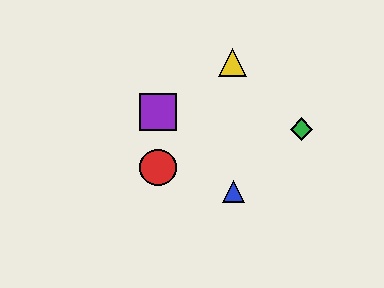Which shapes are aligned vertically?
The red circle, the purple square are aligned vertically.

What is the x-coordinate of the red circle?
The red circle is at x≈158.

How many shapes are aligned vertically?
2 shapes (the red circle, the purple square) are aligned vertically.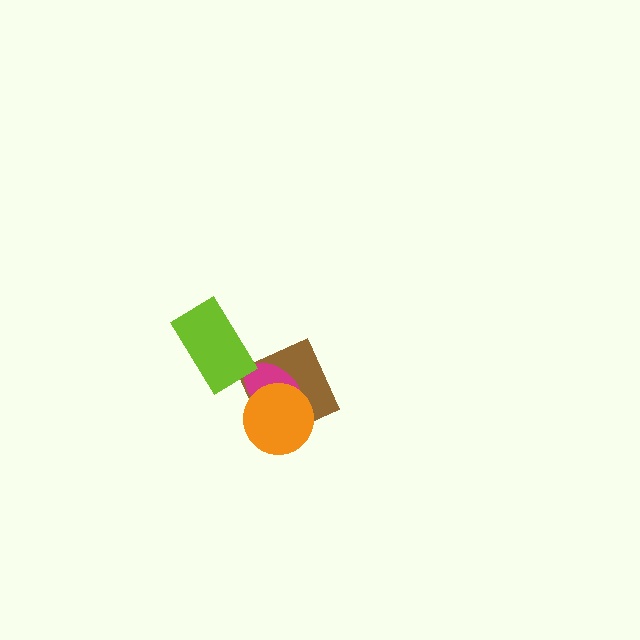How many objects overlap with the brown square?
2 objects overlap with the brown square.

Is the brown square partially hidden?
Yes, it is partially covered by another shape.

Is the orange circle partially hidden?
No, no other shape covers it.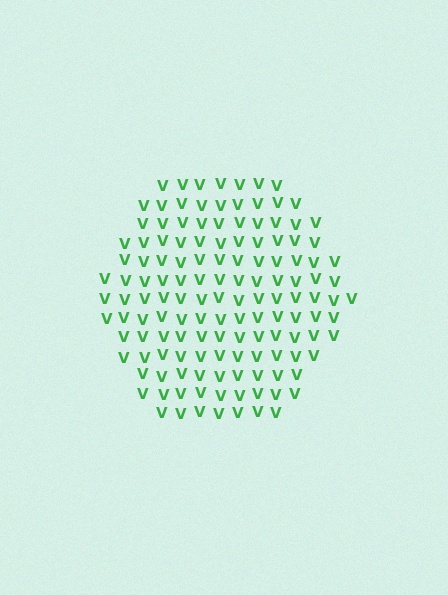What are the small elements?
The small elements are letter V's.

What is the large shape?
The large shape is a hexagon.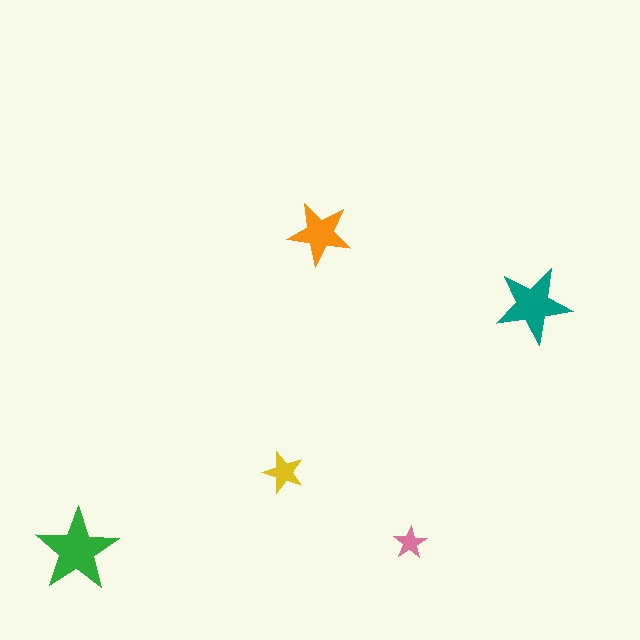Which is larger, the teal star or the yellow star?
The teal one.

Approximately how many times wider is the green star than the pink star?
About 2.5 times wider.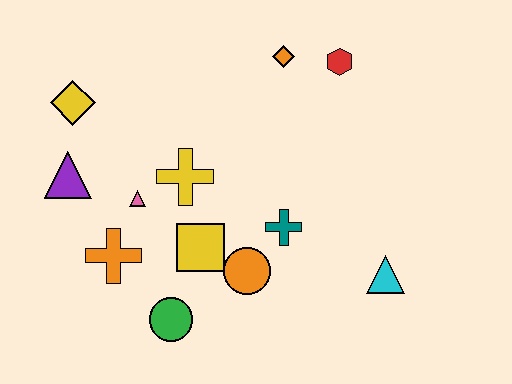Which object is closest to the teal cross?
The orange circle is closest to the teal cross.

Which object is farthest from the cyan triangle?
The yellow diamond is farthest from the cyan triangle.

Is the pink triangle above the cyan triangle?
Yes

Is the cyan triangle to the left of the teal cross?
No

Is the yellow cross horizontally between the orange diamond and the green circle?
Yes